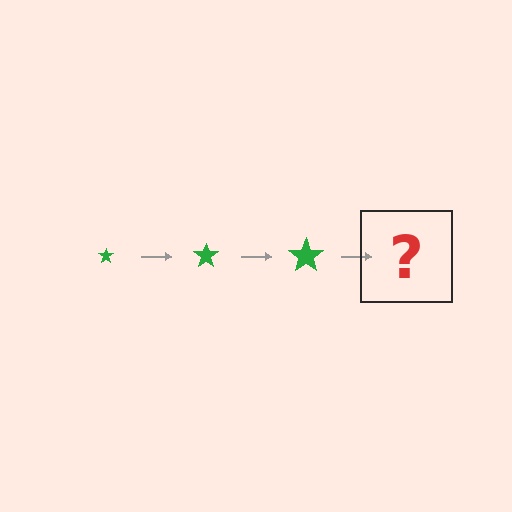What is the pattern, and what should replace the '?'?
The pattern is that the star gets progressively larger each step. The '?' should be a green star, larger than the previous one.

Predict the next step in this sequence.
The next step is a green star, larger than the previous one.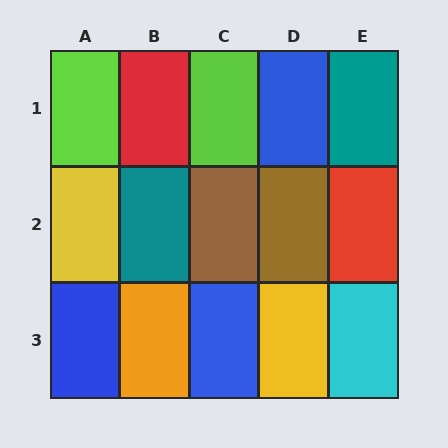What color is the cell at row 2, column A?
Yellow.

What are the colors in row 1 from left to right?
Lime, red, lime, blue, teal.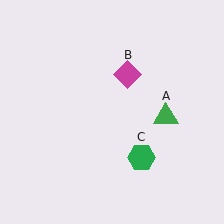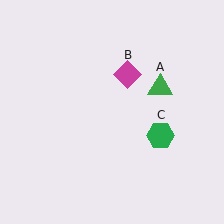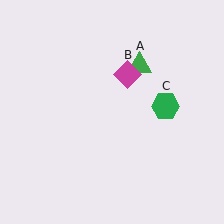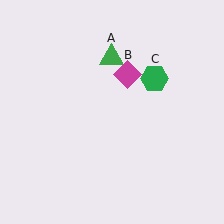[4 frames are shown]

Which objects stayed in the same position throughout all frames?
Magenta diamond (object B) remained stationary.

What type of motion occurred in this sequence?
The green triangle (object A), green hexagon (object C) rotated counterclockwise around the center of the scene.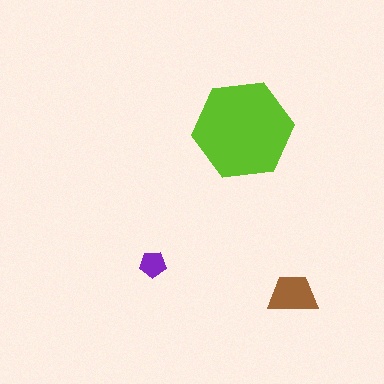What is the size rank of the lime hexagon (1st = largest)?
1st.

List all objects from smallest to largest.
The purple pentagon, the brown trapezoid, the lime hexagon.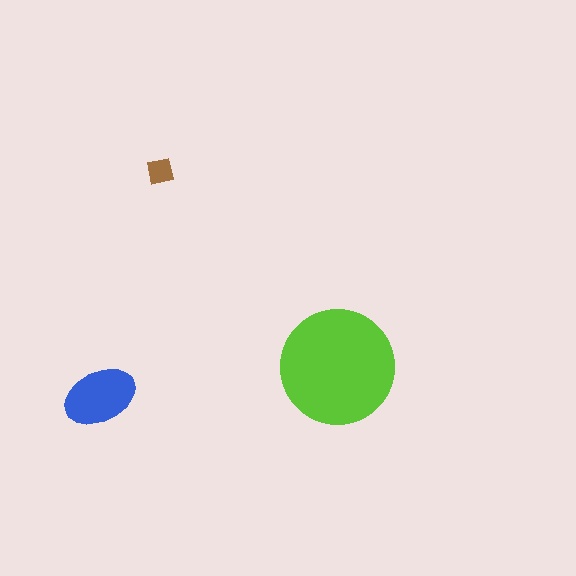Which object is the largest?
The lime circle.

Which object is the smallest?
The brown square.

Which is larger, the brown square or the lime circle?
The lime circle.